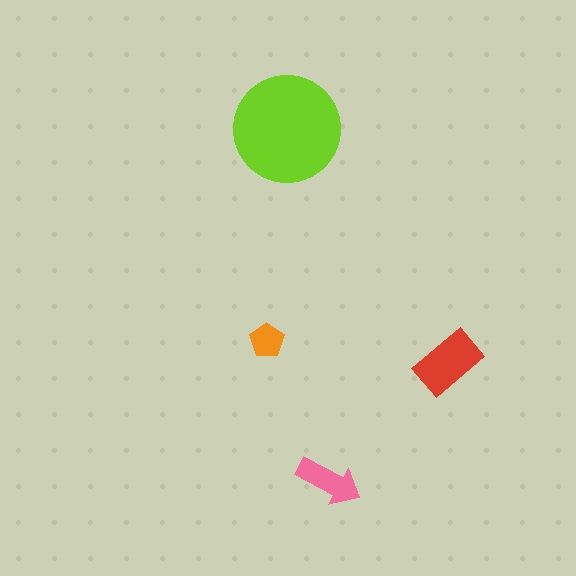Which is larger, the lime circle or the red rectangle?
The lime circle.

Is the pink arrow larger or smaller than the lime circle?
Smaller.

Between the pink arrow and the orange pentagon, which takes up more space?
The pink arrow.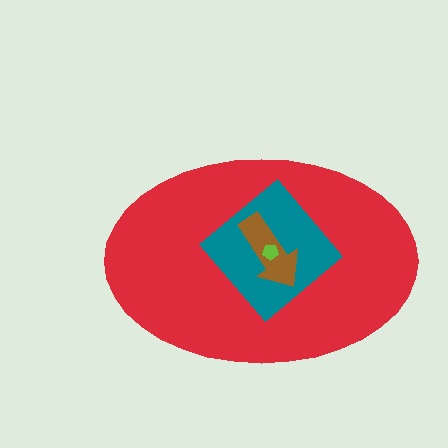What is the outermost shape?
The red ellipse.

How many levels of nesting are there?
4.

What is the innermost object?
The lime pentagon.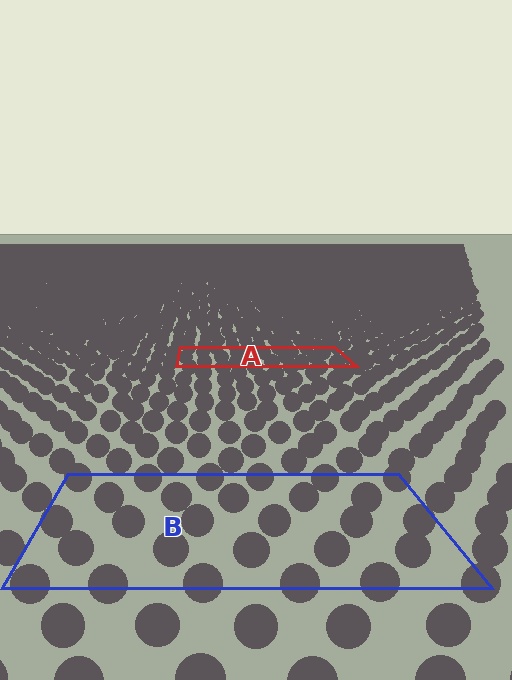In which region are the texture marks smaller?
The texture marks are smaller in region A, because it is farther away.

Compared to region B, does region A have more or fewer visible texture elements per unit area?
Region A has more texture elements per unit area — they are packed more densely because it is farther away.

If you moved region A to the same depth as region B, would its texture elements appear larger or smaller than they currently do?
They would appear larger. At a closer depth, the same texture elements are projected at a bigger on-screen size.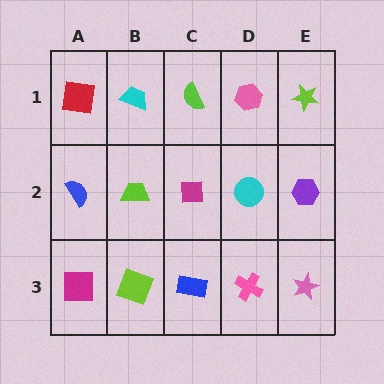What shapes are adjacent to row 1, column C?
A magenta square (row 2, column C), a cyan trapezoid (row 1, column B), a pink hexagon (row 1, column D).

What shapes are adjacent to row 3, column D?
A cyan circle (row 2, column D), a blue rectangle (row 3, column C), a pink star (row 3, column E).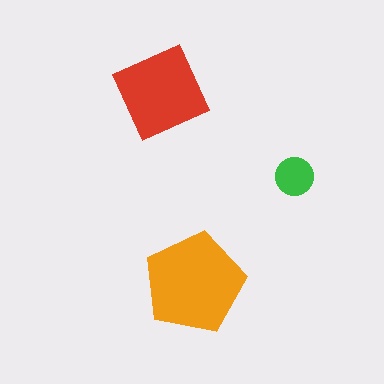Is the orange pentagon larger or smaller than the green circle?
Larger.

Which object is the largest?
The orange pentagon.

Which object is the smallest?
The green circle.